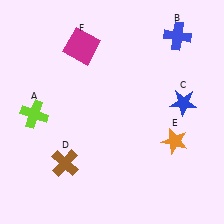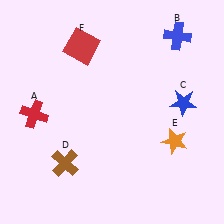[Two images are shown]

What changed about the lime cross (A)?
In Image 1, A is lime. In Image 2, it changed to red.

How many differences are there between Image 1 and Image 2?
There are 2 differences between the two images.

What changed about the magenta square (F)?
In Image 1, F is magenta. In Image 2, it changed to red.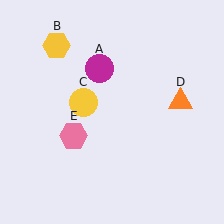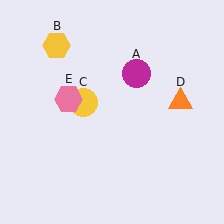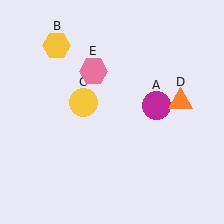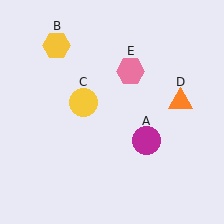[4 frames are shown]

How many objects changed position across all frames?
2 objects changed position: magenta circle (object A), pink hexagon (object E).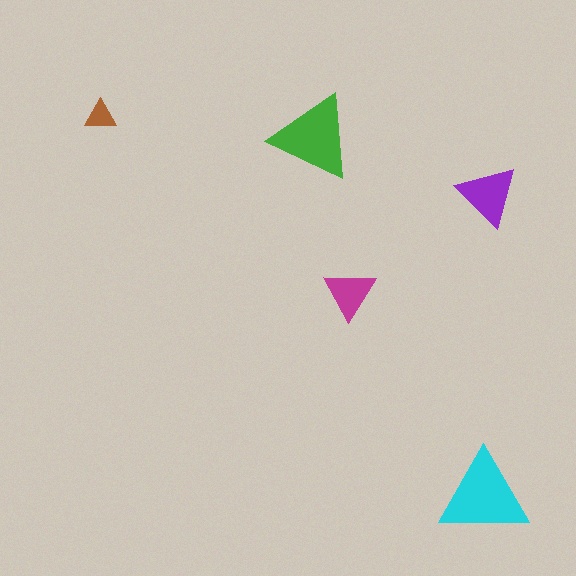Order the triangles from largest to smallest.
the cyan one, the green one, the purple one, the magenta one, the brown one.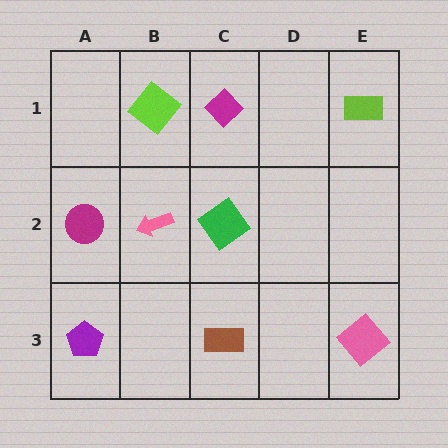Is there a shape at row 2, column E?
No, that cell is empty.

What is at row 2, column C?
A green diamond.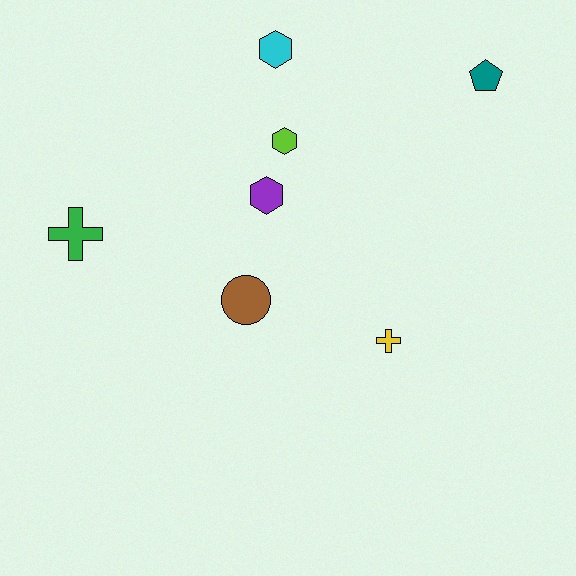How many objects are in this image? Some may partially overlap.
There are 7 objects.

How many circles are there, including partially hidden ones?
There is 1 circle.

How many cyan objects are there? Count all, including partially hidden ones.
There is 1 cyan object.